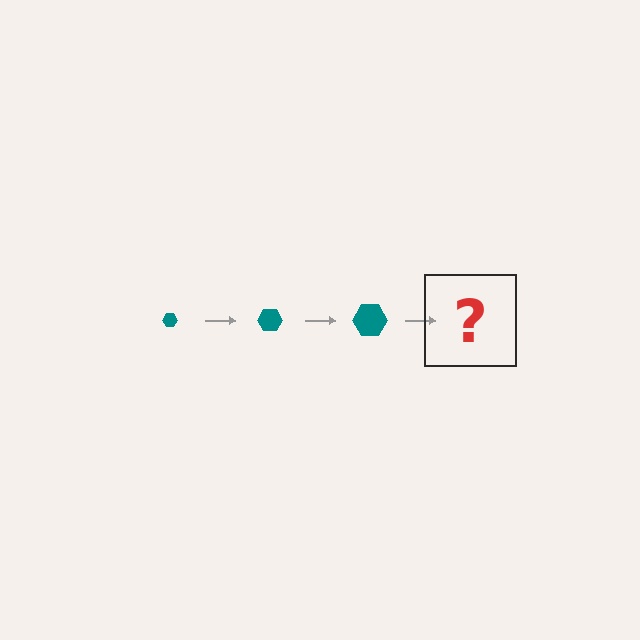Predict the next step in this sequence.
The next step is a teal hexagon, larger than the previous one.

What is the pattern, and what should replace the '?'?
The pattern is that the hexagon gets progressively larger each step. The '?' should be a teal hexagon, larger than the previous one.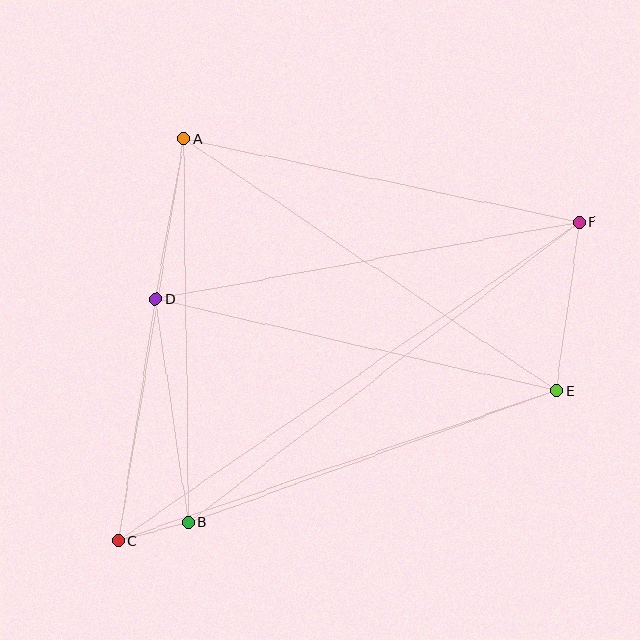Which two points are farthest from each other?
Points C and F are farthest from each other.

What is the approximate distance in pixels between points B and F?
The distance between B and F is approximately 494 pixels.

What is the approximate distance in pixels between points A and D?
The distance between A and D is approximately 163 pixels.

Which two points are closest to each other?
Points B and C are closest to each other.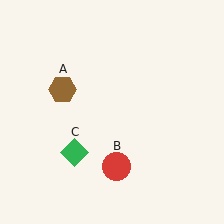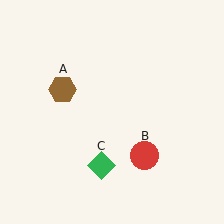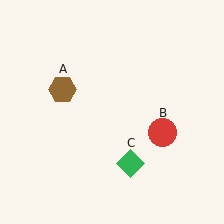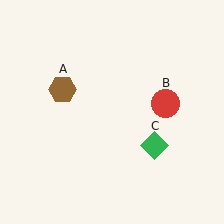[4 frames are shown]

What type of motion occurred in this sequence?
The red circle (object B), green diamond (object C) rotated counterclockwise around the center of the scene.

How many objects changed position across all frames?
2 objects changed position: red circle (object B), green diamond (object C).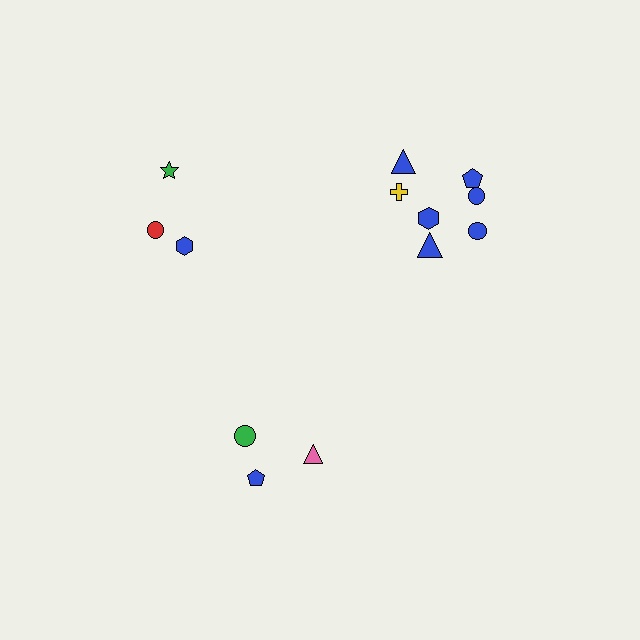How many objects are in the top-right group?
There are 7 objects.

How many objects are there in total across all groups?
There are 13 objects.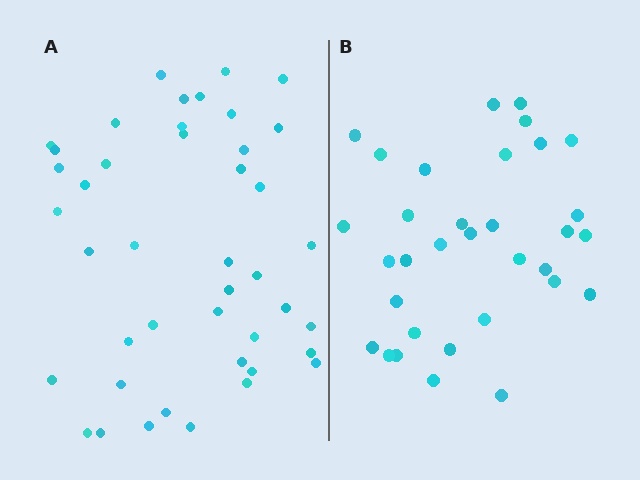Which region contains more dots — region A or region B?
Region A (the left region) has more dots.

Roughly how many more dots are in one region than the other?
Region A has roughly 10 or so more dots than region B.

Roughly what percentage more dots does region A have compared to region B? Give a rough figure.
About 30% more.